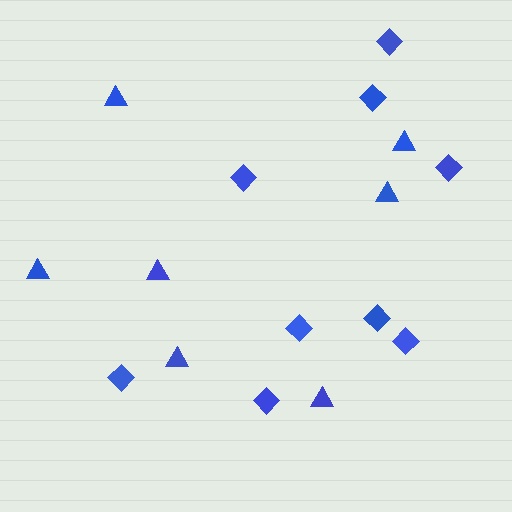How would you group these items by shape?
There are 2 groups: one group of diamonds (9) and one group of triangles (7).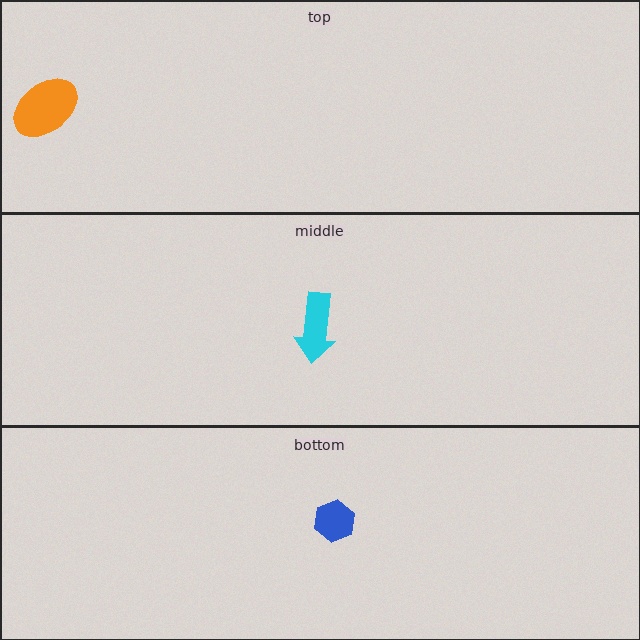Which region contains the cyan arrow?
The middle region.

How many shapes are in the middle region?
1.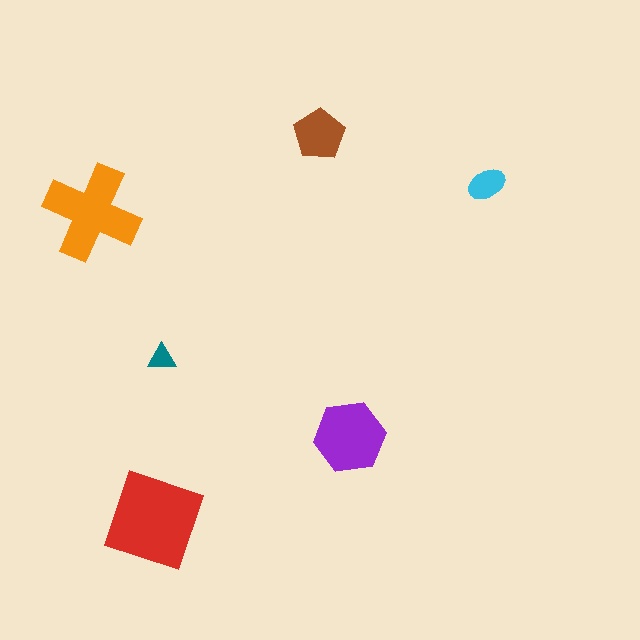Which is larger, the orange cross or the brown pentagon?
The orange cross.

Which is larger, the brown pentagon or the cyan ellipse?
The brown pentagon.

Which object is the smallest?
The teal triangle.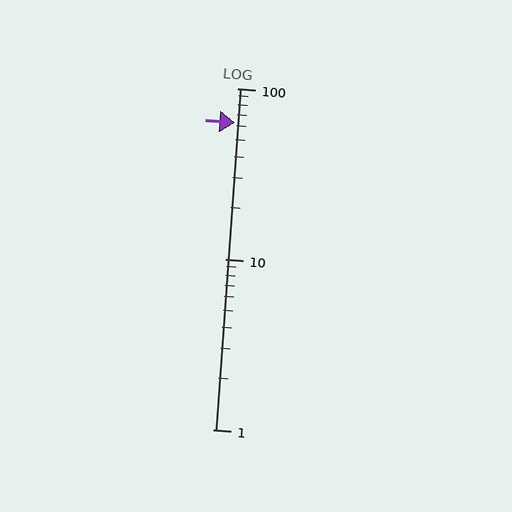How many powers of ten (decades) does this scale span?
The scale spans 2 decades, from 1 to 100.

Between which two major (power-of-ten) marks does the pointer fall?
The pointer is between 10 and 100.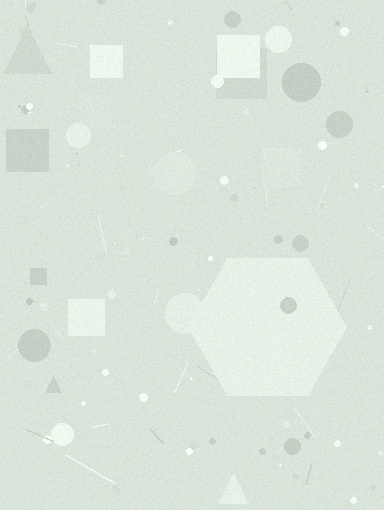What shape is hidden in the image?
A hexagon is hidden in the image.